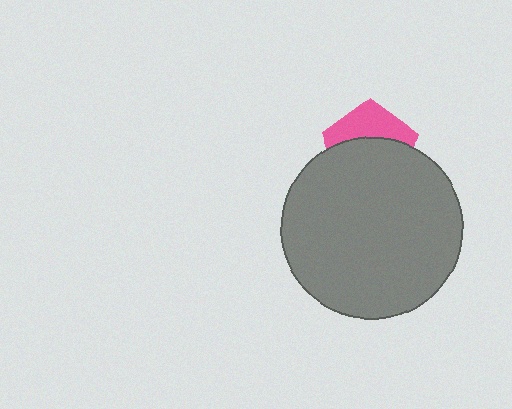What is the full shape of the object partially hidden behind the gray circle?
The partially hidden object is a pink pentagon.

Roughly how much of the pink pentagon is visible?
A small part of it is visible (roughly 39%).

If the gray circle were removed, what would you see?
You would see the complete pink pentagon.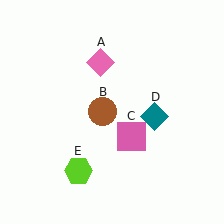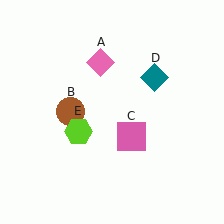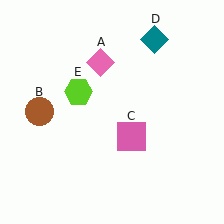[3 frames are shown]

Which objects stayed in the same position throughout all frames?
Pink diamond (object A) and pink square (object C) remained stationary.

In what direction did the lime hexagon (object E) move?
The lime hexagon (object E) moved up.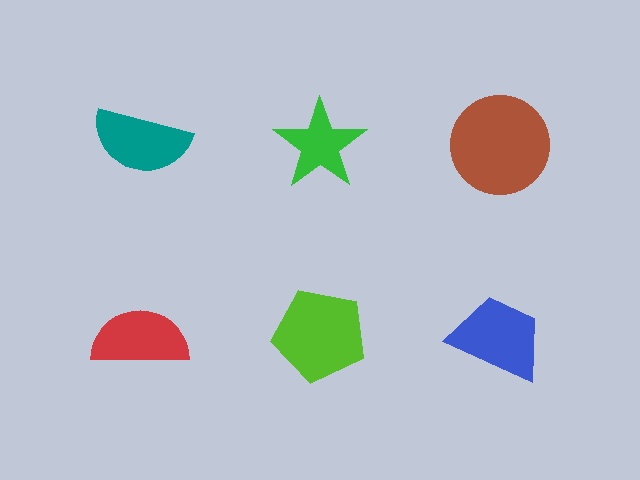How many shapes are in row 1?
3 shapes.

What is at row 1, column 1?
A teal semicircle.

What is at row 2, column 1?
A red semicircle.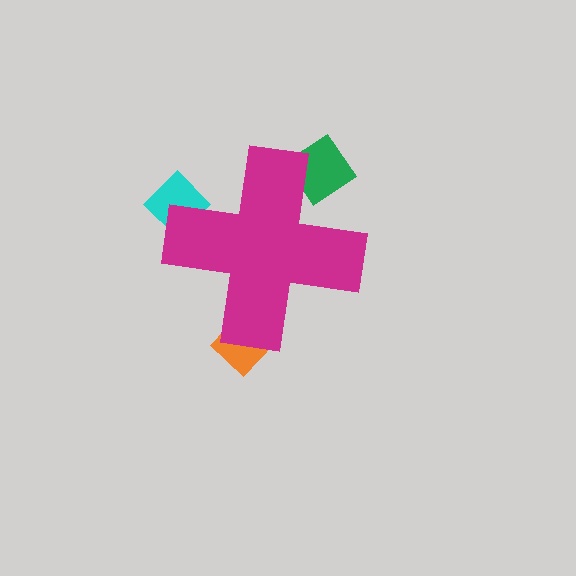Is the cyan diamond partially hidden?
Yes, the cyan diamond is partially hidden behind the magenta cross.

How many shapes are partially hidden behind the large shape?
3 shapes are partially hidden.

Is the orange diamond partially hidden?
Yes, the orange diamond is partially hidden behind the magenta cross.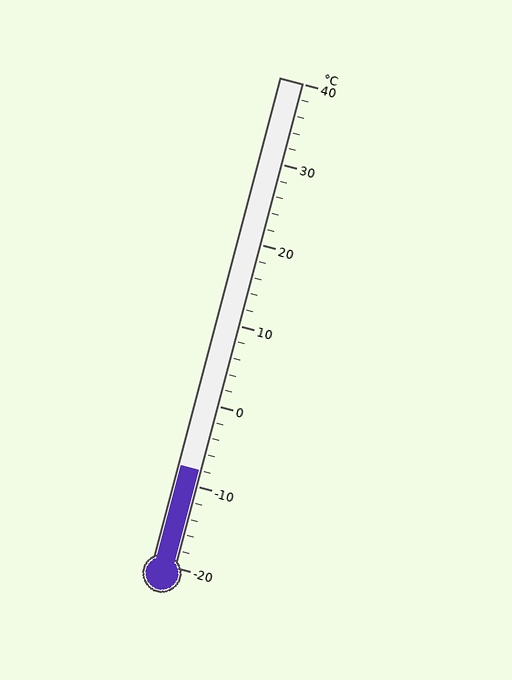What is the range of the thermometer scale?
The thermometer scale ranges from -20°C to 40°C.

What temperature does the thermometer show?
The thermometer shows approximately -8°C.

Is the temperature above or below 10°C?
The temperature is below 10°C.